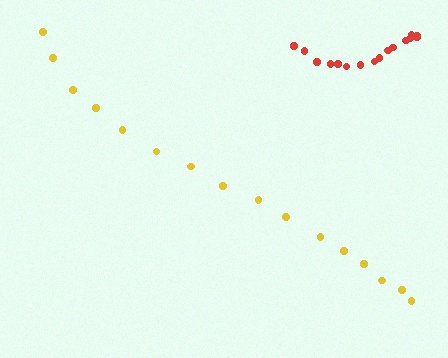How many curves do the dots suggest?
There are 2 distinct paths.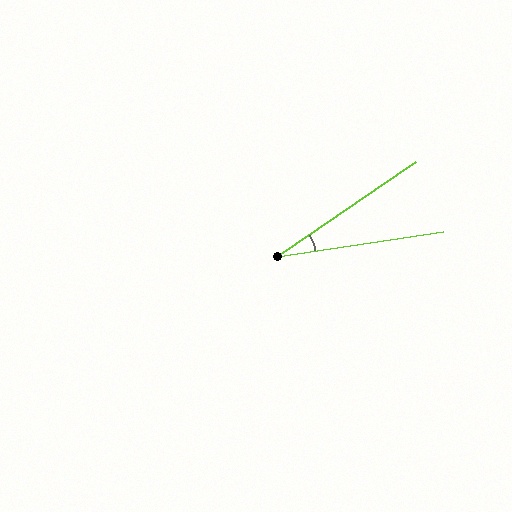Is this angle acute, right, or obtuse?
It is acute.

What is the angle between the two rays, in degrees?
Approximately 26 degrees.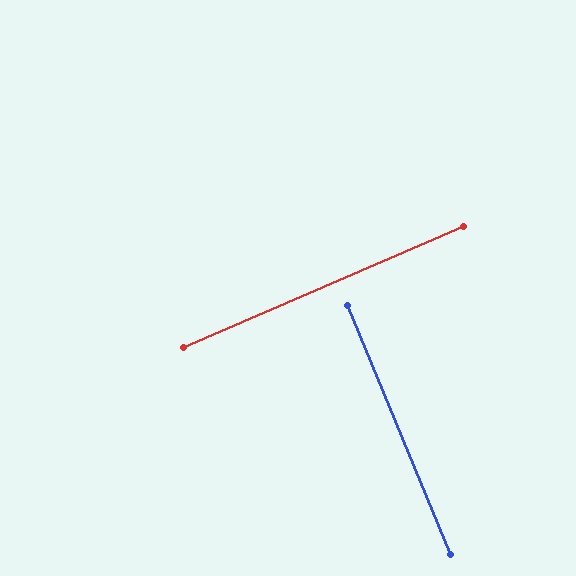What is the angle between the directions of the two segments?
Approximately 89 degrees.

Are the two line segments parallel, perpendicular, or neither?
Perpendicular — they meet at approximately 89°.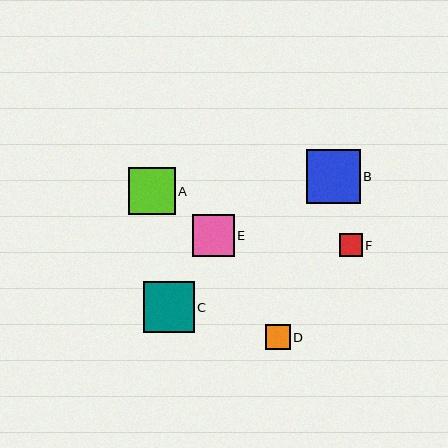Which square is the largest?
Square B is the largest with a size of approximately 53 pixels.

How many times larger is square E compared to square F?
Square E is approximately 1.8 times the size of square F.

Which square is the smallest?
Square F is the smallest with a size of approximately 23 pixels.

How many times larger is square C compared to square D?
Square C is approximately 2.0 times the size of square D.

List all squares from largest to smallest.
From largest to smallest: B, C, A, E, D, F.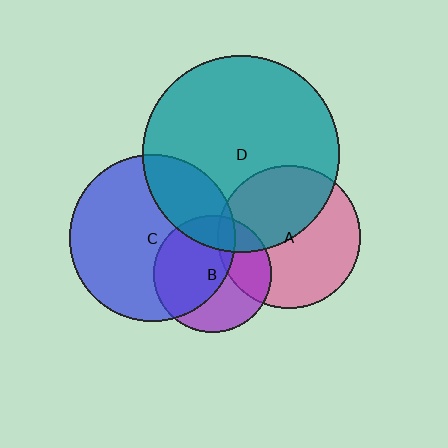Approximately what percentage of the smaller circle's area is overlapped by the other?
Approximately 55%.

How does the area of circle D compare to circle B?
Approximately 2.8 times.